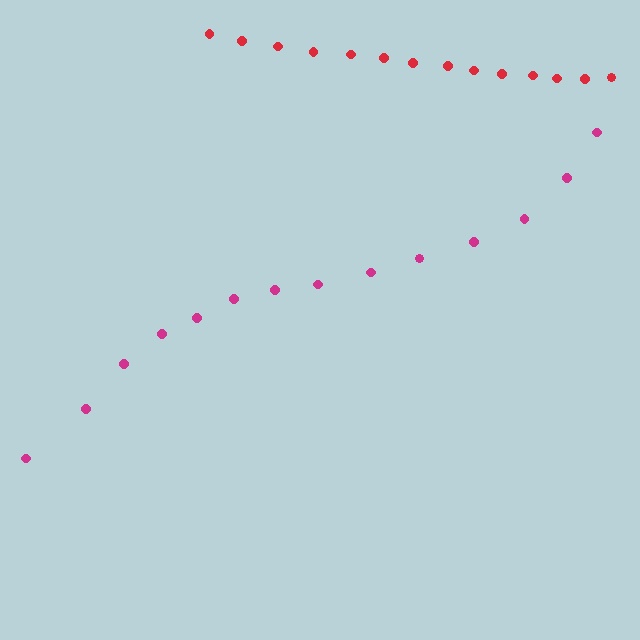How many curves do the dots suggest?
There are 2 distinct paths.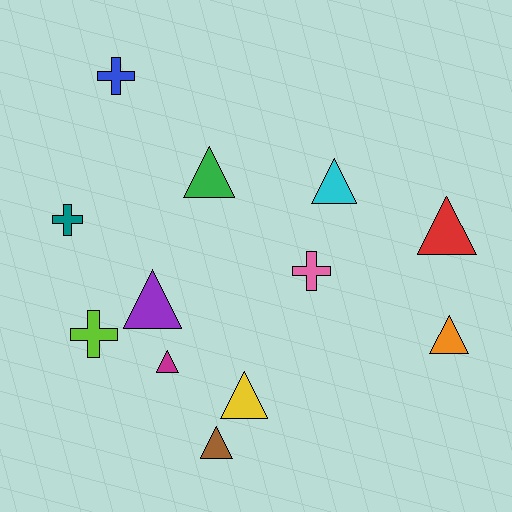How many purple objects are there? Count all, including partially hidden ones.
There is 1 purple object.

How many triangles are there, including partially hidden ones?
There are 8 triangles.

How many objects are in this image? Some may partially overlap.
There are 12 objects.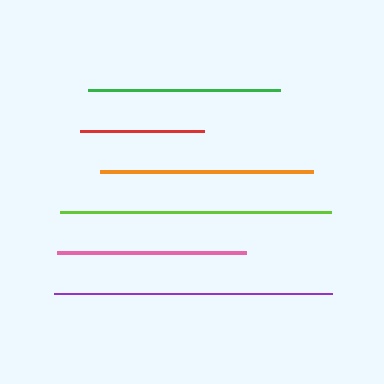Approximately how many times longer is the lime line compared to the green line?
The lime line is approximately 1.4 times the length of the green line.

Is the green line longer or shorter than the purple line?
The purple line is longer than the green line.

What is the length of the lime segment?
The lime segment is approximately 271 pixels long.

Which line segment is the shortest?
The red line is the shortest at approximately 124 pixels.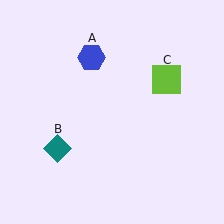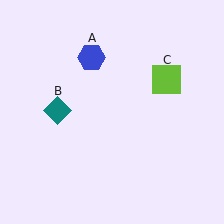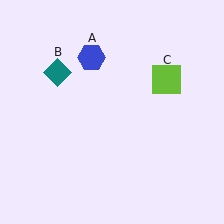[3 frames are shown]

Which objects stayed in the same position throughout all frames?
Blue hexagon (object A) and lime square (object C) remained stationary.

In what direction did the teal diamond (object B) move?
The teal diamond (object B) moved up.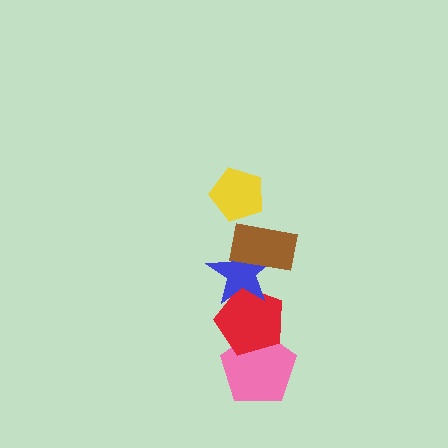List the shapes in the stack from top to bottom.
From top to bottom: the yellow pentagon, the brown rectangle, the blue star, the red pentagon, the pink pentagon.